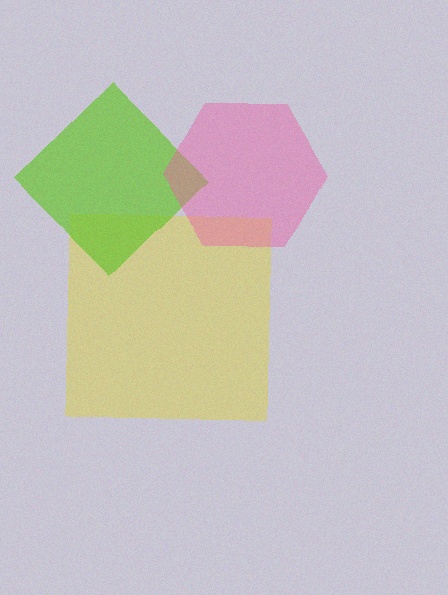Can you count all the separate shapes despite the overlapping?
Yes, there are 3 separate shapes.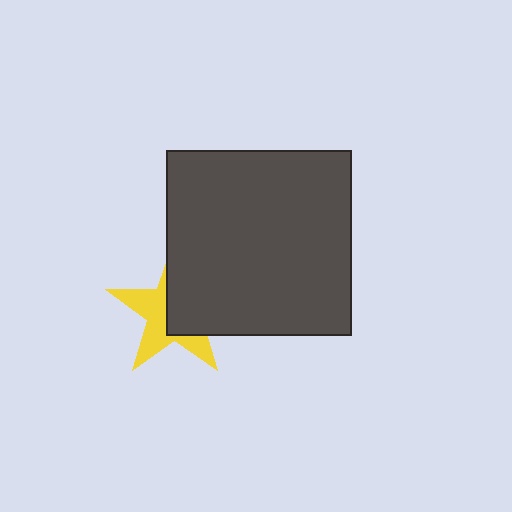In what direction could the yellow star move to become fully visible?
The yellow star could move left. That would shift it out from behind the dark gray square entirely.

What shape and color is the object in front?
The object in front is a dark gray square.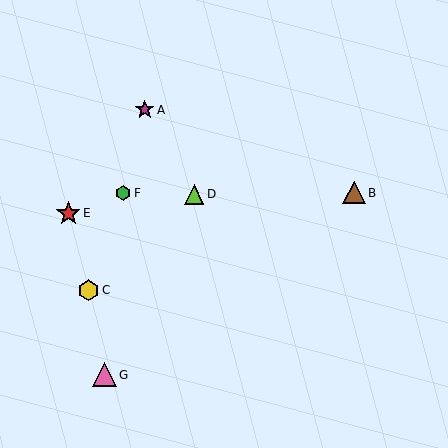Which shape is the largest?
The pink triangle (labeled G) is the largest.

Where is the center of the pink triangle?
The center of the pink triangle is at (104, 375).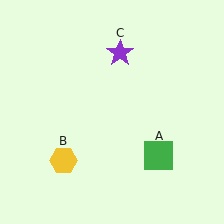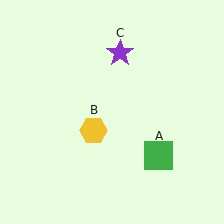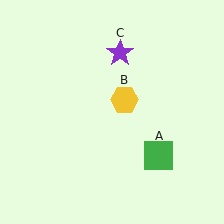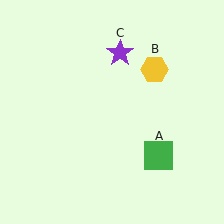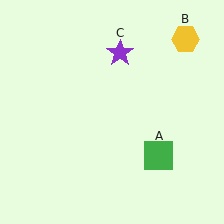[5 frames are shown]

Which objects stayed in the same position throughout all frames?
Green square (object A) and purple star (object C) remained stationary.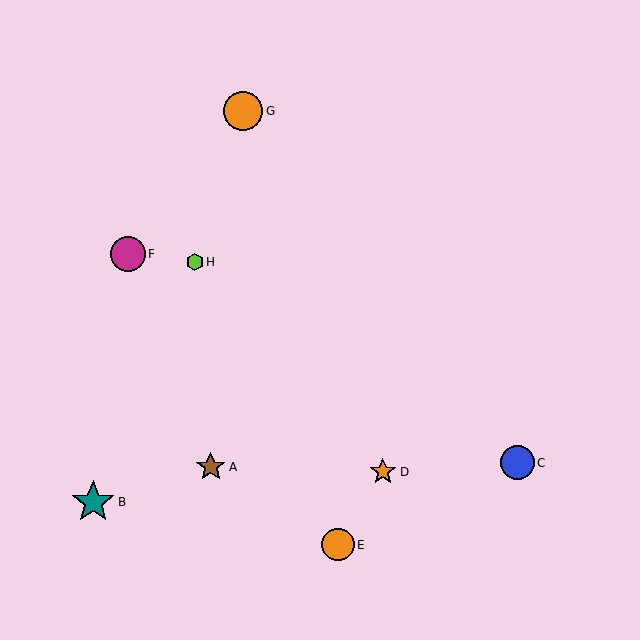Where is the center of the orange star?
The center of the orange star is at (383, 472).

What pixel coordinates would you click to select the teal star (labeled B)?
Click at (93, 502) to select the teal star B.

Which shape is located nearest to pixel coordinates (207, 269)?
The lime hexagon (labeled H) at (195, 262) is nearest to that location.